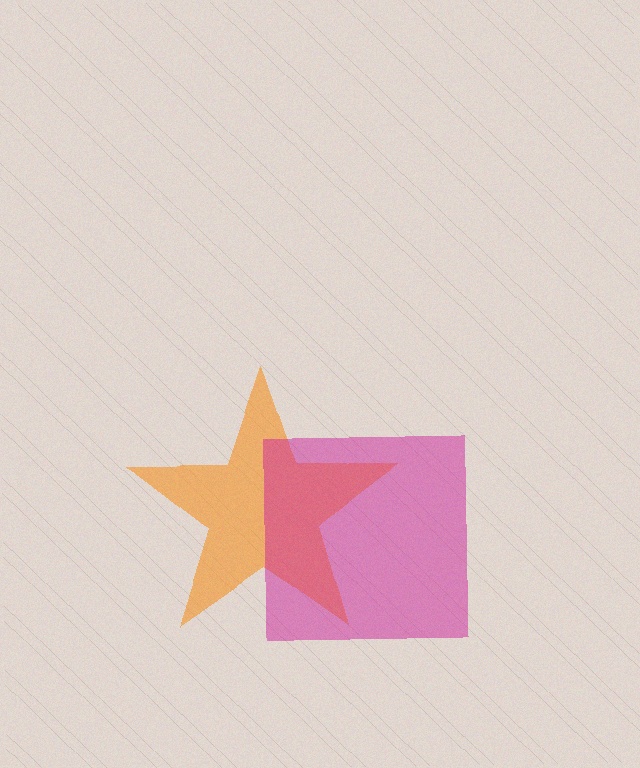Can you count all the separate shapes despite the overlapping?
Yes, there are 2 separate shapes.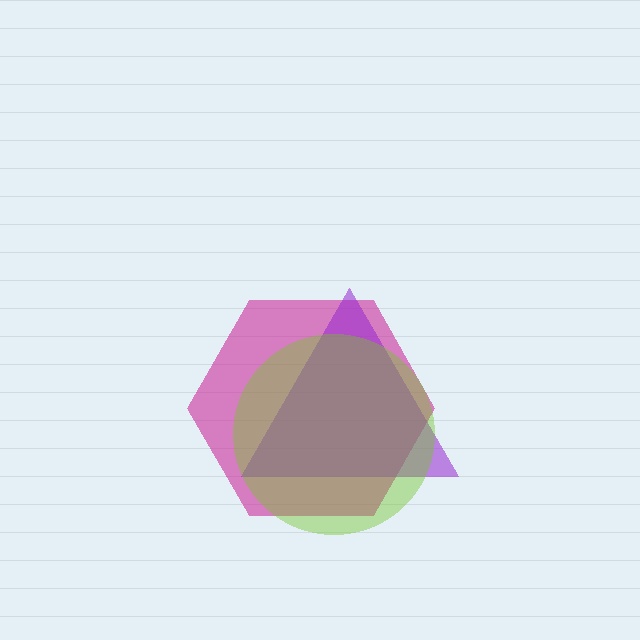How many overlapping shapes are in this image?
There are 3 overlapping shapes in the image.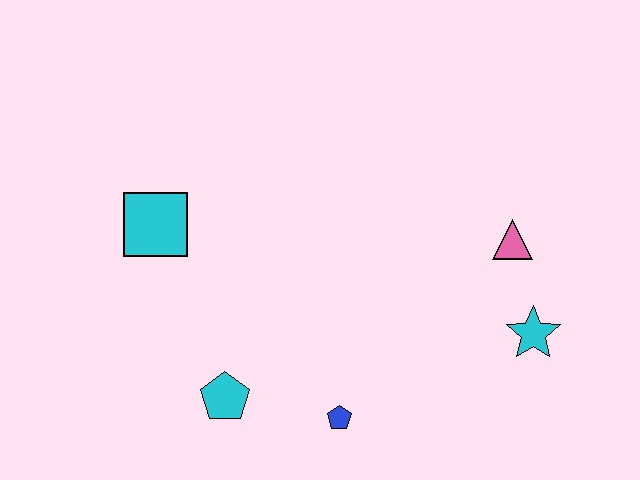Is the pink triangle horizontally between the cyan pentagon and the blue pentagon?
No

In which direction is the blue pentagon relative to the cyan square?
The blue pentagon is below the cyan square.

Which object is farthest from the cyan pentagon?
The pink triangle is farthest from the cyan pentagon.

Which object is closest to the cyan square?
The cyan pentagon is closest to the cyan square.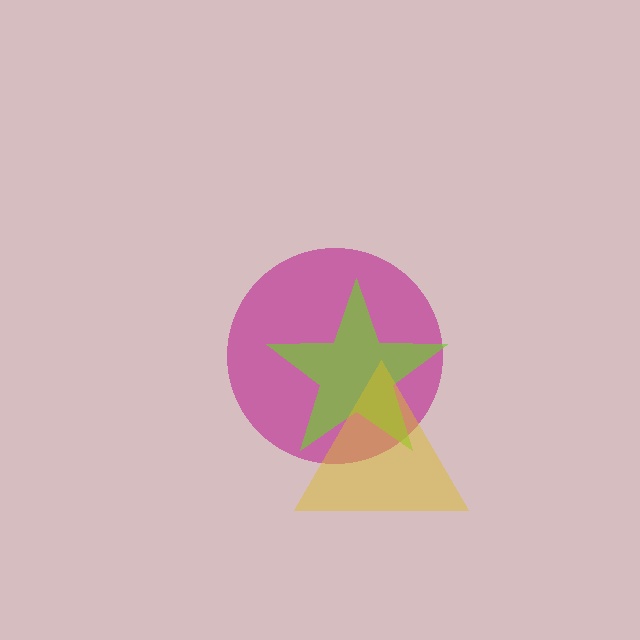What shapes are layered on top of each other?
The layered shapes are: a magenta circle, a lime star, a yellow triangle.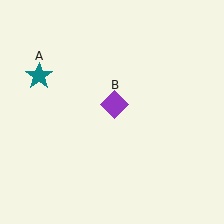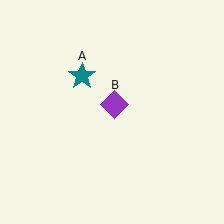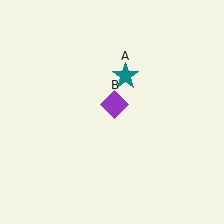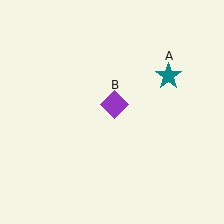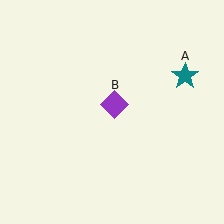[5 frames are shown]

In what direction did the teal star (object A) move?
The teal star (object A) moved right.